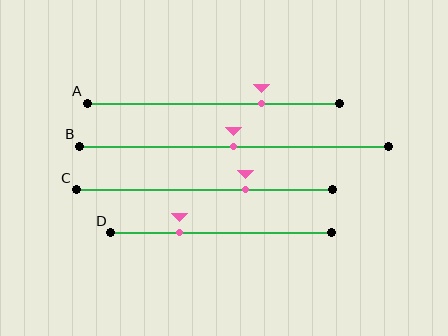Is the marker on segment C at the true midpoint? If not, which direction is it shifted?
No, the marker on segment C is shifted to the right by about 16% of the segment length.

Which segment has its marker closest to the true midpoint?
Segment B has its marker closest to the true midpoint.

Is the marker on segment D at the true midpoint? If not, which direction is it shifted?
No, the marker on segment D is shifted to the left by about 19% of the segment length.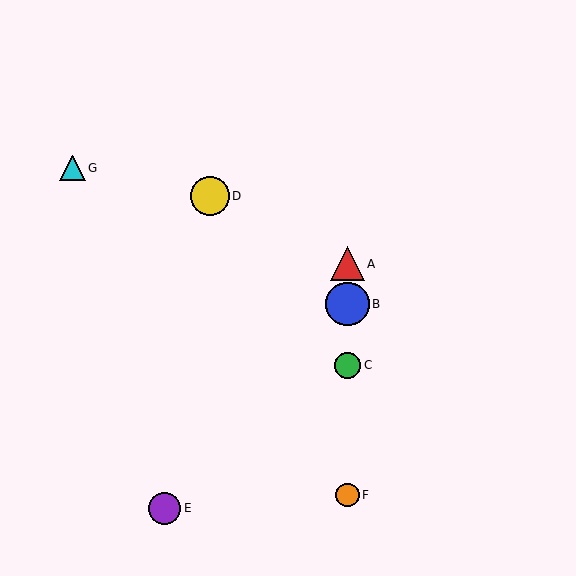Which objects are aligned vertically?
Objects A, B, C, F are aligned vertically.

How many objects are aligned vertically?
4 objects (A, B, C, F) are aligned vertically.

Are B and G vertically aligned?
No, B is at x≈347 and G is at x≈73.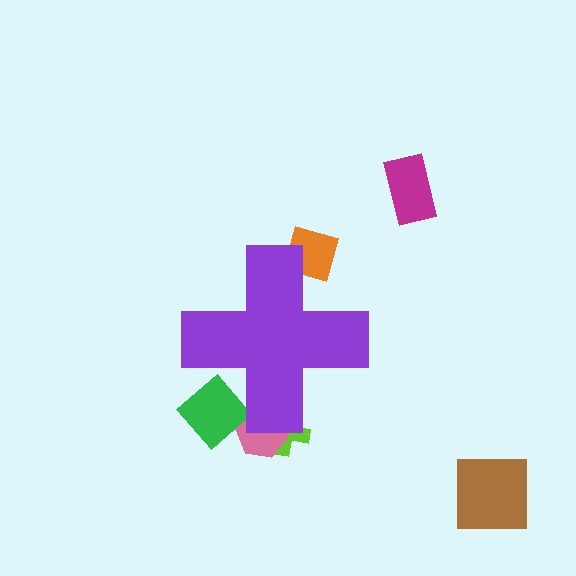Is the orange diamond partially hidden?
Yes, the orange diamond is partially hidden behind the purple cross.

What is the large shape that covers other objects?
A purple cross.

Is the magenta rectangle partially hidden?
No, the magenta rectangle is fully visible.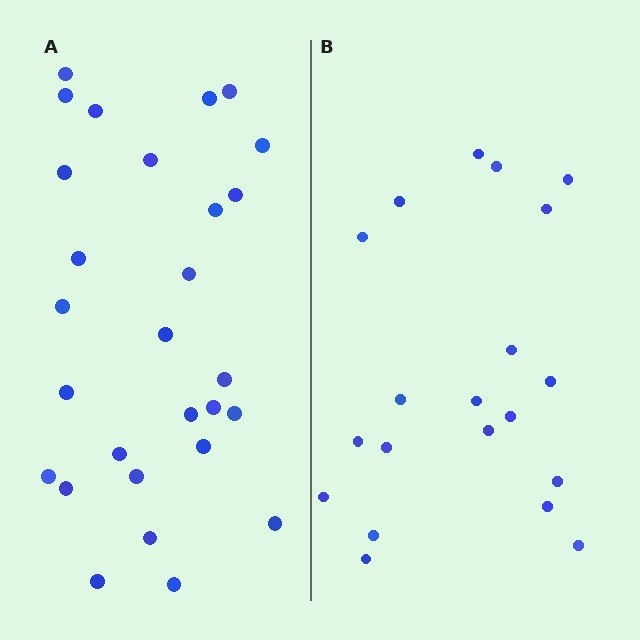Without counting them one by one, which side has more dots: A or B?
Region A (the left region) has more dots.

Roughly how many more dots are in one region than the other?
Region A has roughly 8 or so more dots than region B.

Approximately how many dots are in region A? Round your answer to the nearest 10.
About 30 dots. (The exact count is 28, which rounds to 30.)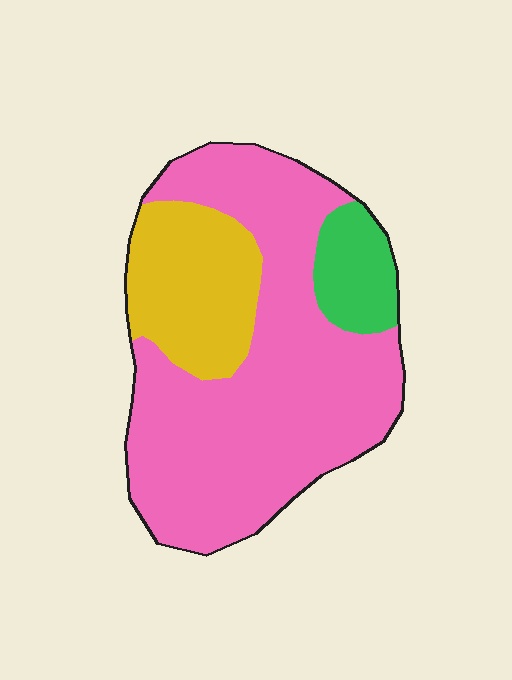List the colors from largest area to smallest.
From largest to smallest: pink, yellow, green.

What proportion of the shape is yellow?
Yellow covers around 20% of the shape.